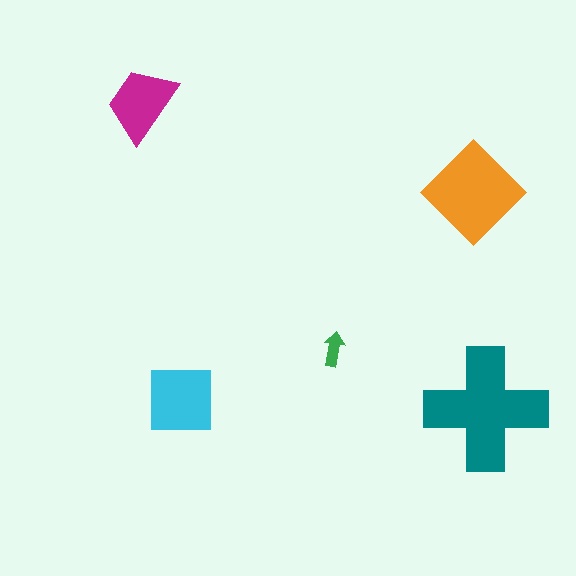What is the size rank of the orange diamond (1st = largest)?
2nd.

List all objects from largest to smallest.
The teal cross, the orange diamond, the cyan square, the magenta trapezoid, the green arrow.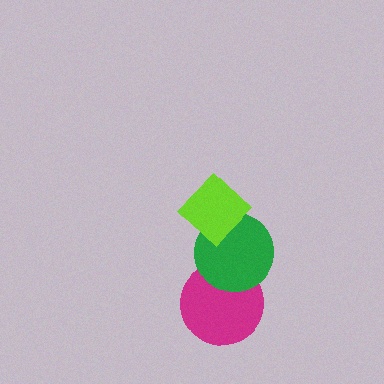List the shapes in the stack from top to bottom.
From top to bottom: the lime diamond, the green circle, the magenta circle.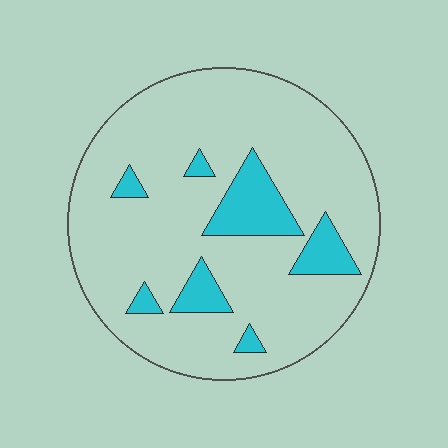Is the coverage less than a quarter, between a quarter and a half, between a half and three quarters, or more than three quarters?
Less than a quarter.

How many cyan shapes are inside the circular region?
7.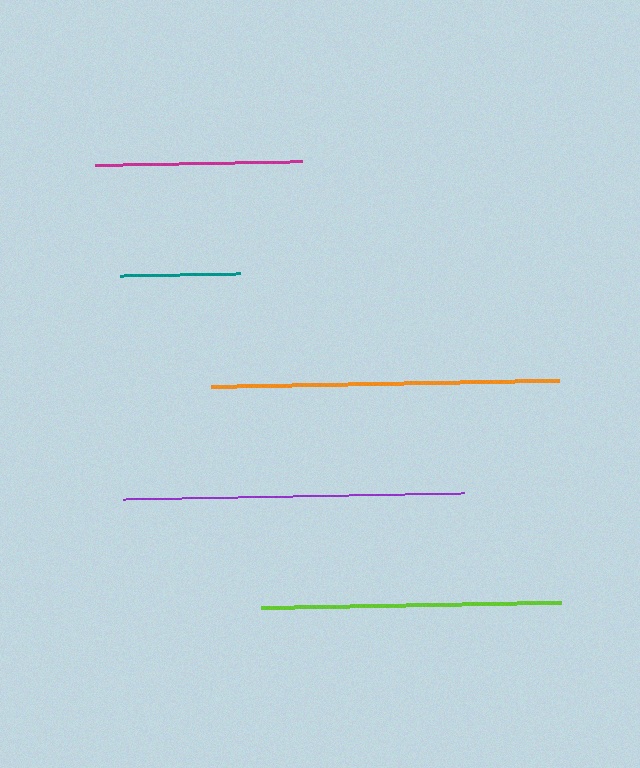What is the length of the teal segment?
The teal segment is approximately 121 pixels long.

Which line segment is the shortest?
The teal line is the shortest at approximately 121 pixels.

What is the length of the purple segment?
The purple segment is approximately 341 pixels long.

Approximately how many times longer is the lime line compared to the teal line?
The lime line is approximately 2.5 times the length of the teal line.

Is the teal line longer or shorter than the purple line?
The purple line is longer than the teal line.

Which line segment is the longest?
The orange line is the longest at approximately 348 pixels.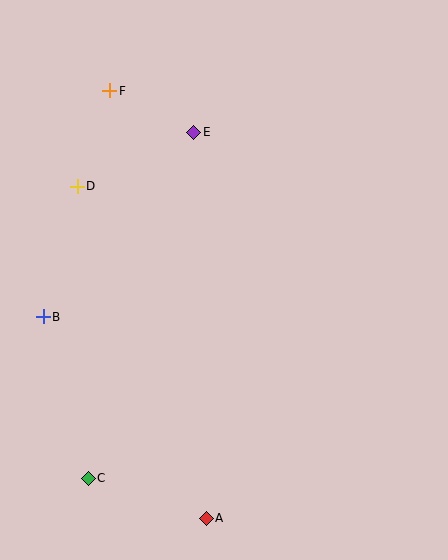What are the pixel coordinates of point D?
Point D is at (77, 186).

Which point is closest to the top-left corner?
Point F is closest to the top-left corner.